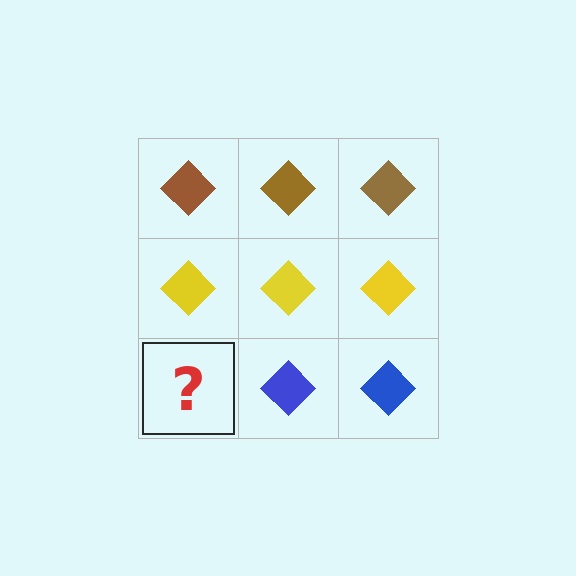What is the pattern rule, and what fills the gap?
The rule is that each row has a consistent color. The gap should be filled with a blue diamond.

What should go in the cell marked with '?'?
The missing cell should contain a blue diamond.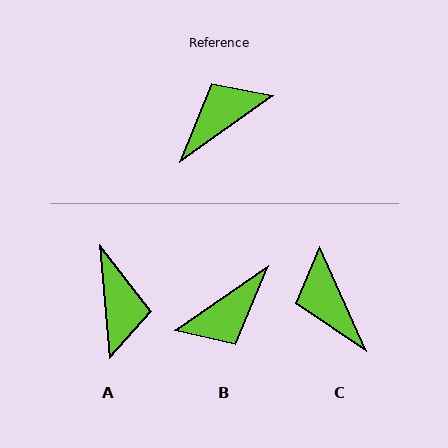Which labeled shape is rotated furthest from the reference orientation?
B, about 180 degrees away.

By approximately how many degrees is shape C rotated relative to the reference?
Approximately 79 degrees counter-clockwise.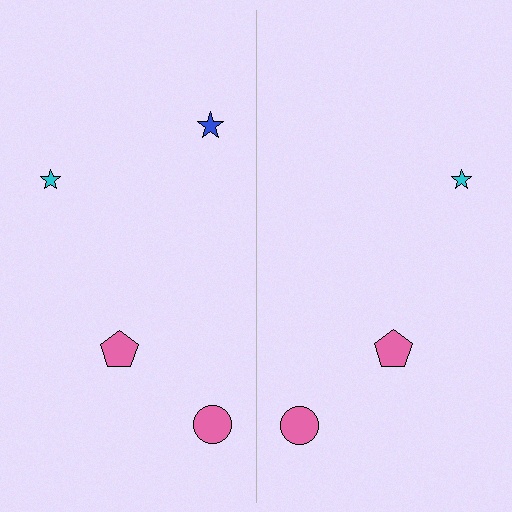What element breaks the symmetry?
A blue star is missing from the right side.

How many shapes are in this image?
There are 7 shapes in this image.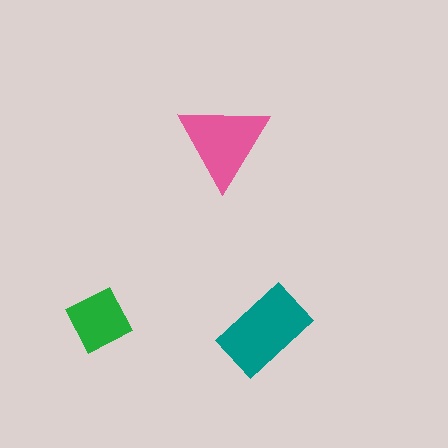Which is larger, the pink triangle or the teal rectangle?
The teal rectangle.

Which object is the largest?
The teal rectangle.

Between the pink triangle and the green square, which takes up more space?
The pink triangle.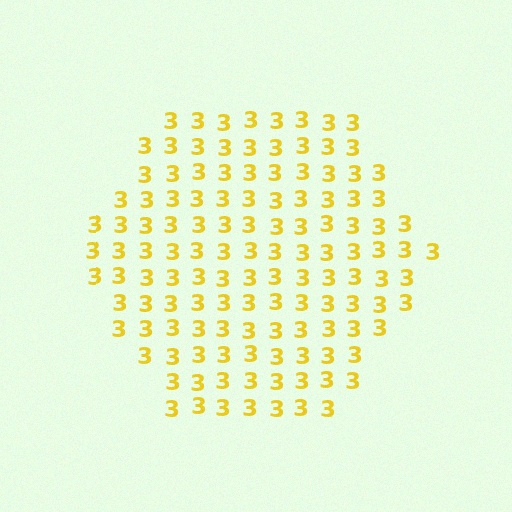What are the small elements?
The small elements are digit 3's.